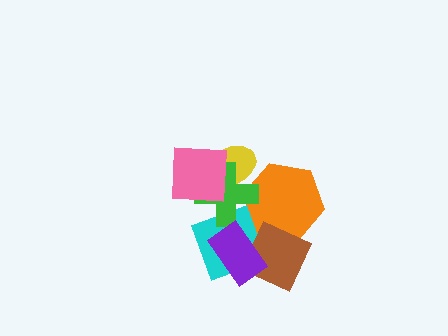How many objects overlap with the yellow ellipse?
2 objects overlap with the yellow ellipse.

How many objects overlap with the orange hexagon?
2 objects overlap with the orange hexagon.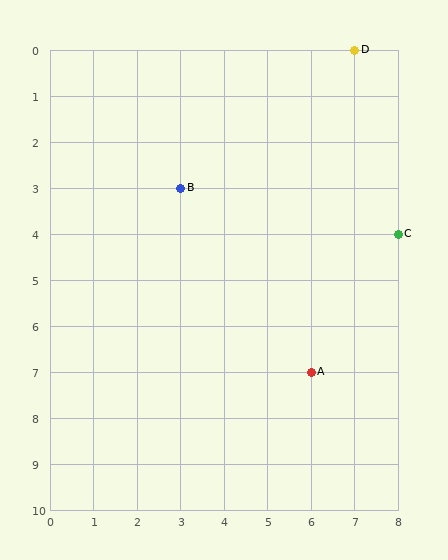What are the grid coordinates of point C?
Point C is at grid coordinates (8, 4).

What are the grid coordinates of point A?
Point A is at grid coordinates (6, 7).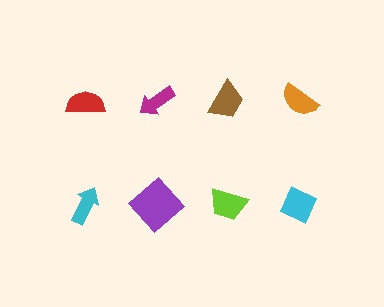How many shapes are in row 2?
4 shapes.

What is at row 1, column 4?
An orange semicircle.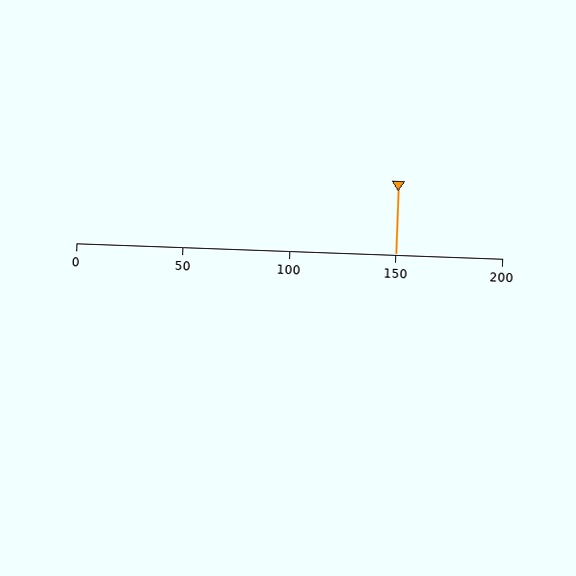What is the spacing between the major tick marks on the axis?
The major ticks are spaced 50 apart.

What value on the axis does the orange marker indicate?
The marker indicates approximately 150.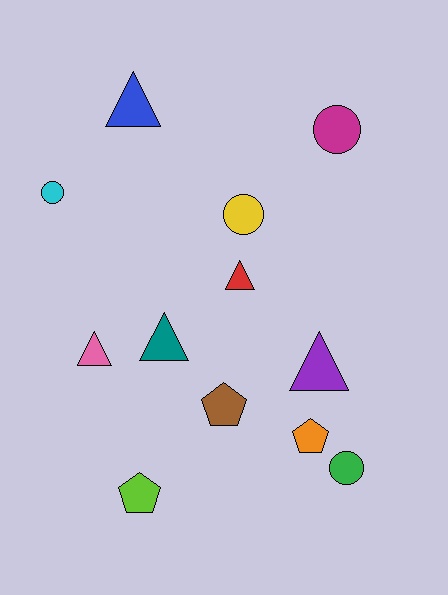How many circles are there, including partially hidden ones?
There are 4 circles.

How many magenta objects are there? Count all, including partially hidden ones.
There is 1 magenta object.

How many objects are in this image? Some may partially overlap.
There are 12 objects.